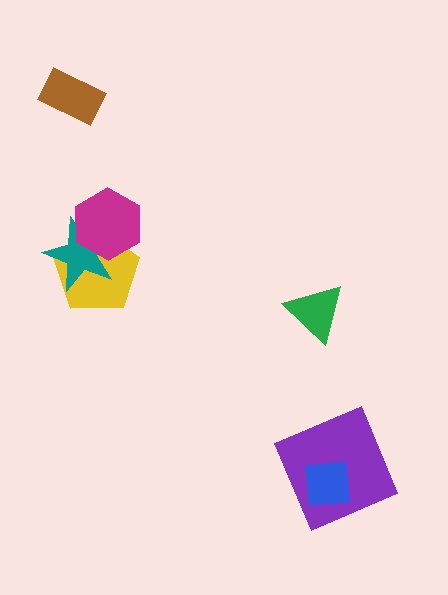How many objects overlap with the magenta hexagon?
2 objects overlap with the magenta hexagon.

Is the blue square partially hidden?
No, no other shape covers it.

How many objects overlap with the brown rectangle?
0 objects overlap with the brown rectangle.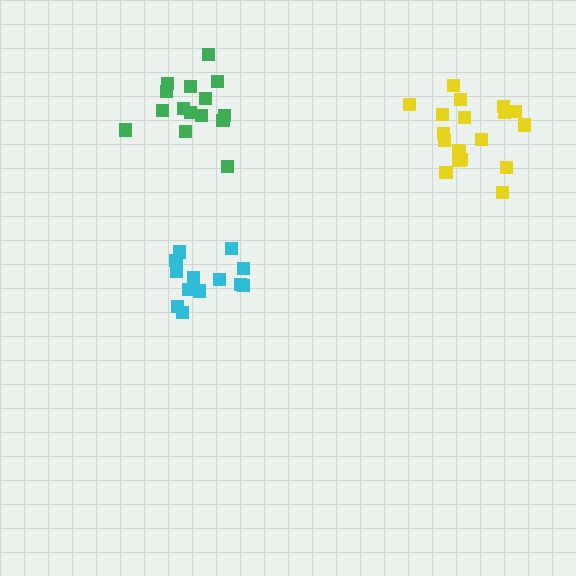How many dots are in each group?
Group 1: 19 dots, Group 2: 14 dots, Group 3: 15 dots (48 total).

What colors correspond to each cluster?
The clusters are colored: yellow, cyan, green.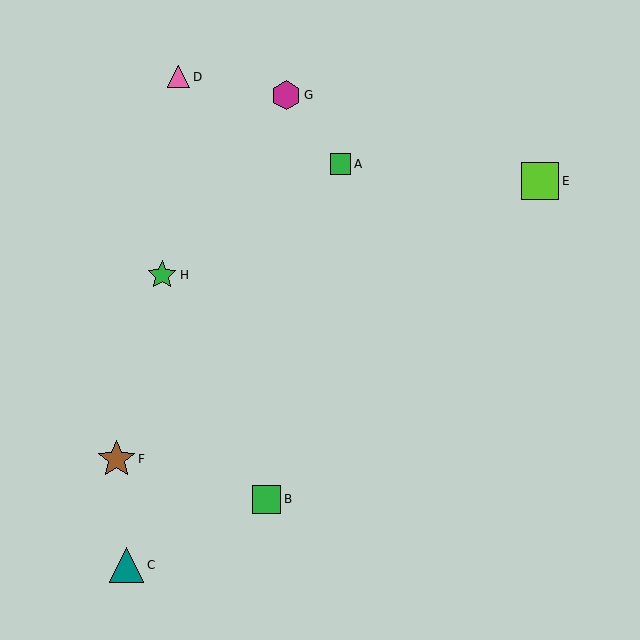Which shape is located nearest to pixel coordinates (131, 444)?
The brown star (labeled F) at (117, 459) is nearest to that location.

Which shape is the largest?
The brown star (labeled F) is the largest.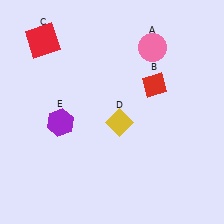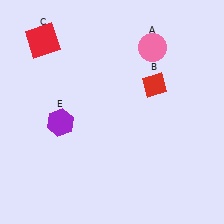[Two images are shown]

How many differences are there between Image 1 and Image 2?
There is 1 difference between the two images.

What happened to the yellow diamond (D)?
The yellow diamond (D) was removed in Image 2. It was in the bottom-right area of Image 1.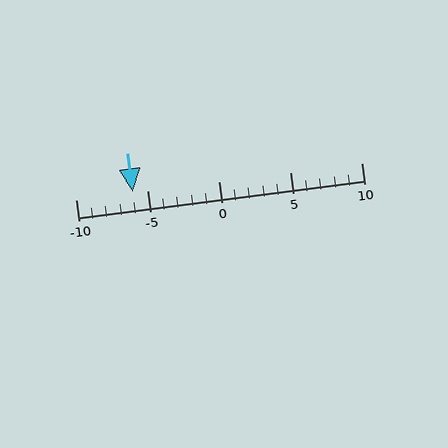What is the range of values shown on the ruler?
The ruler shows values from -10 to 10.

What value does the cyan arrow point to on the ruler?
The cyan arrow points to approximately -6.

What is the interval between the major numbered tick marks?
The major tick marks are spaced 5 units apart.